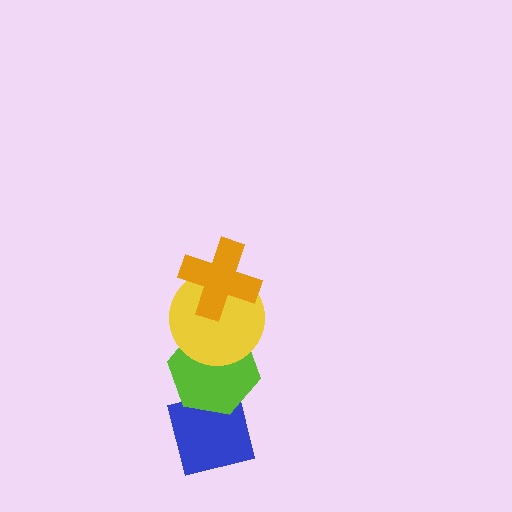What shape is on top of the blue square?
The lime hexagon is on top of the blue square.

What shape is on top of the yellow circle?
The orange cross is on top of the yellow circle.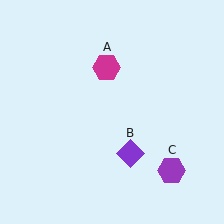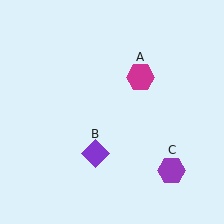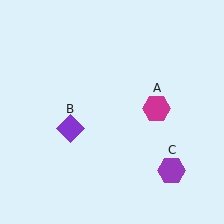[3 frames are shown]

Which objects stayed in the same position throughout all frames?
Purple hexagon (object C) remained stationary.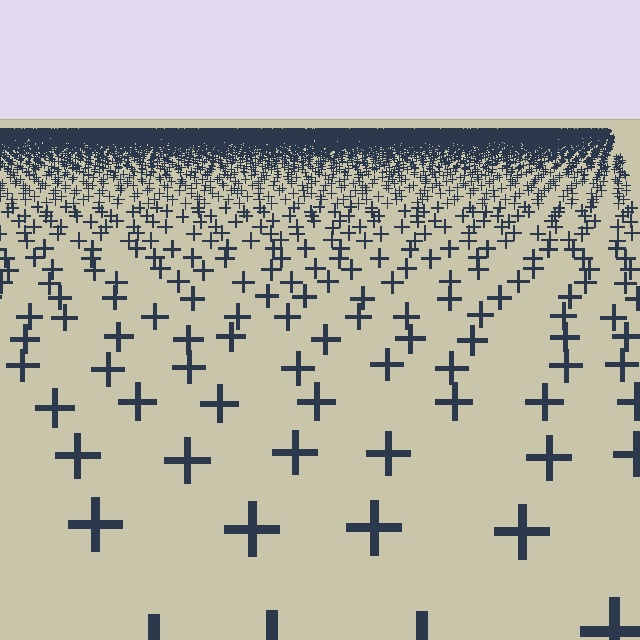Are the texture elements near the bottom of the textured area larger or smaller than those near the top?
Larger. Near the bottom, elements are closer to the viewer and appear at a bigger on-screen size.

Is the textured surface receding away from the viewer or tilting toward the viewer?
The surface is receding away from the viewer. Texture elements get smaller and denser toward the top.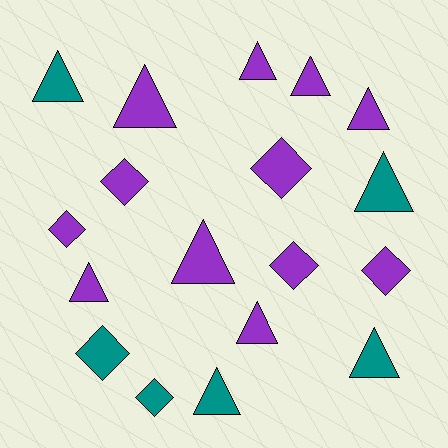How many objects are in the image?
There are 18 objects.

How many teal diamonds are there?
There are 2 teal diamonds.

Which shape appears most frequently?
Triangle, with 11 objects.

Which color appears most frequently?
Purple, with 12 objects.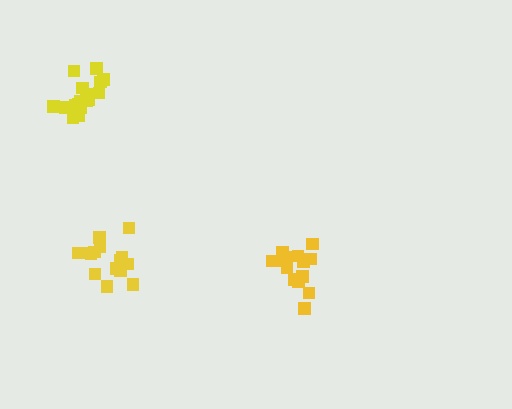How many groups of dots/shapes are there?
There are 3 groups.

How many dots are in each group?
Group 1: 15 dots, Group 2: 14 dots, Group 3: 18 dots (47 total).